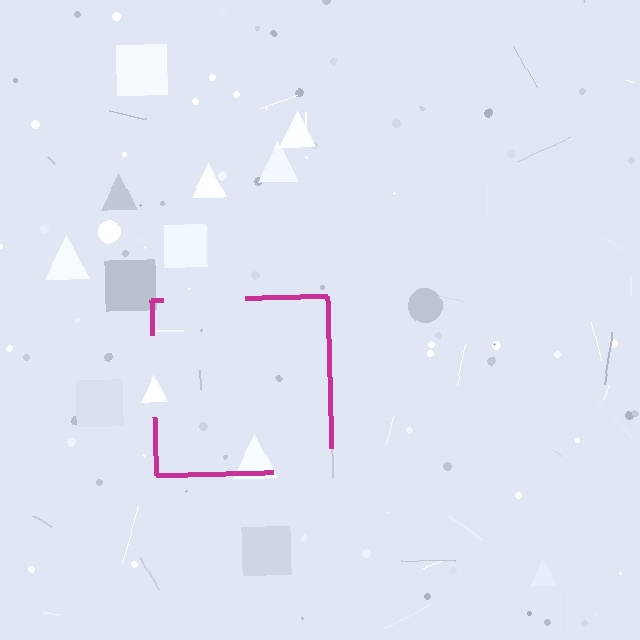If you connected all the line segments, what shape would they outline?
They would outline a square.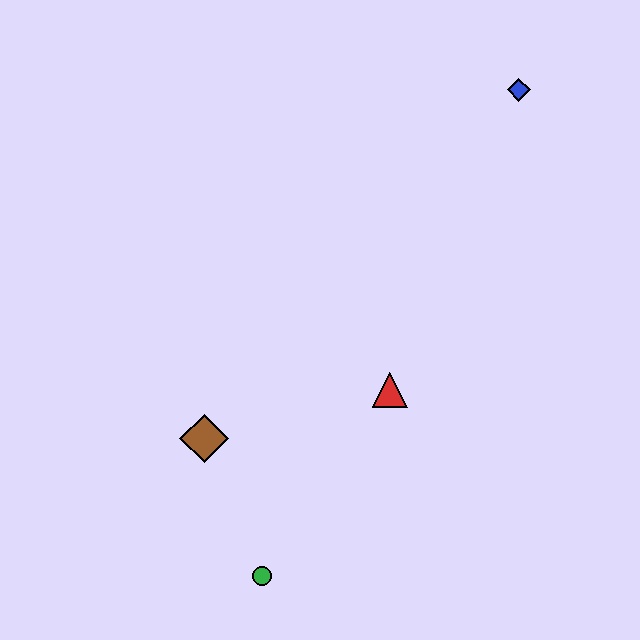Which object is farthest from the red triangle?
The blue diamond is farthest from the red triangle.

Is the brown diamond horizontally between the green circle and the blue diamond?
No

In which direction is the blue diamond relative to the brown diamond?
The blue diamond is above the brown diamond.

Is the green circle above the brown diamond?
No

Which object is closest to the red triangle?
The brown diamond is closest to the red triangle.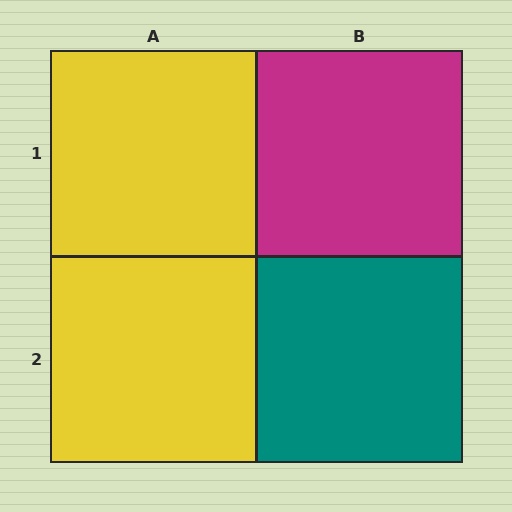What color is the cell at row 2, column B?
Teal.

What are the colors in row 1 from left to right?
Yellow, magenta.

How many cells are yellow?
2 cells are yellow.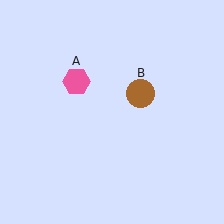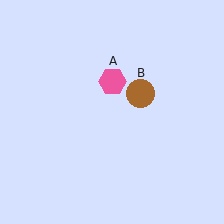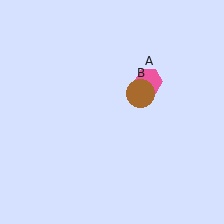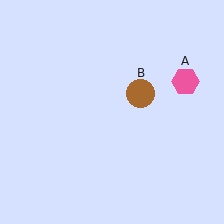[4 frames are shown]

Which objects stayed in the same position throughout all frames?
Brown circle (object B) remained stationary.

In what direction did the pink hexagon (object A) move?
The pink hexagon (object A) moved right.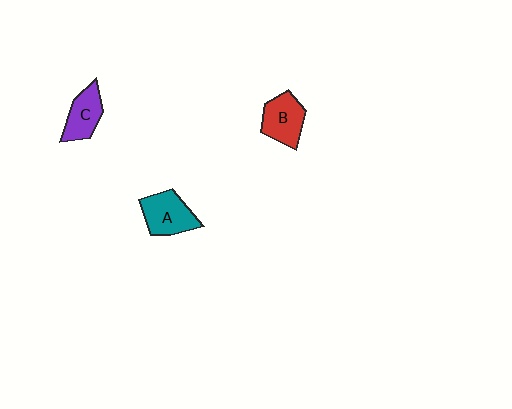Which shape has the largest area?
Shape A (teal).